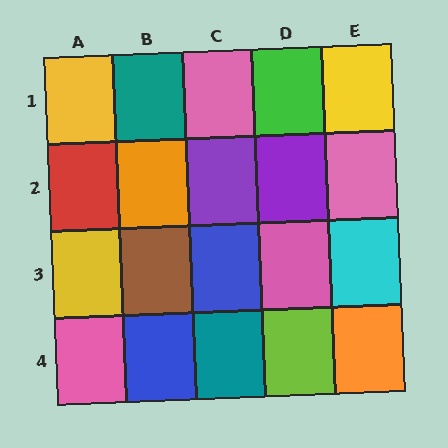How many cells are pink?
4 cells are pink.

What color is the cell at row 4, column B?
Blue.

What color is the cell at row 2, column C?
Purple.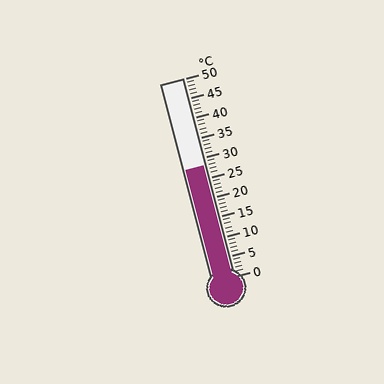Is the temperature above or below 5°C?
The temperature is above 5°C.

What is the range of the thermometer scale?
The thermometer scale ranges from 0°C to 50°C.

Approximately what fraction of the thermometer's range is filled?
The thermometer is filled to approximately 55% of its range.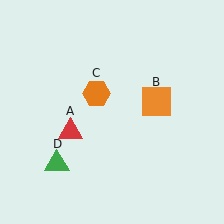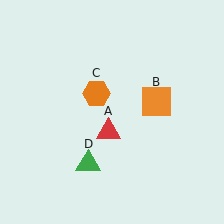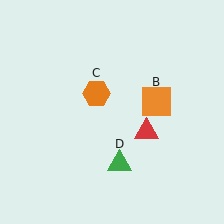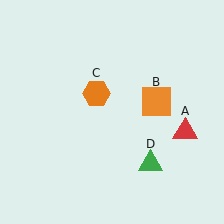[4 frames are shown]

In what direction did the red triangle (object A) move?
The red triangle (object A) moved right.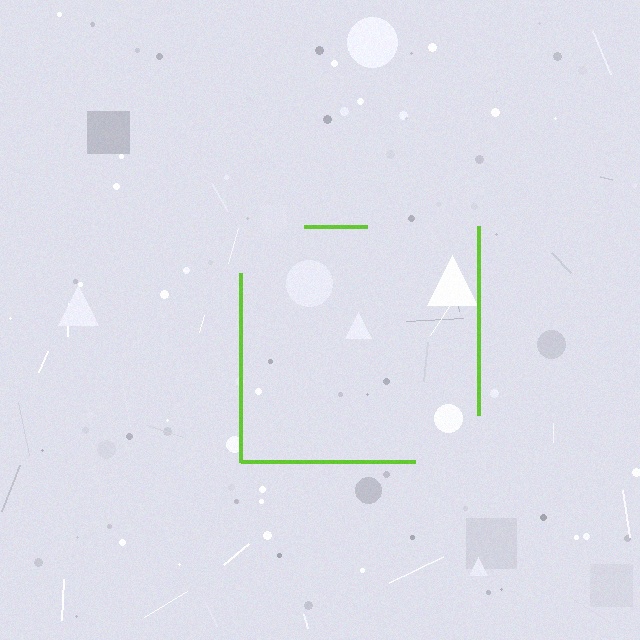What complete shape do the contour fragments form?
The contour fragments form a square.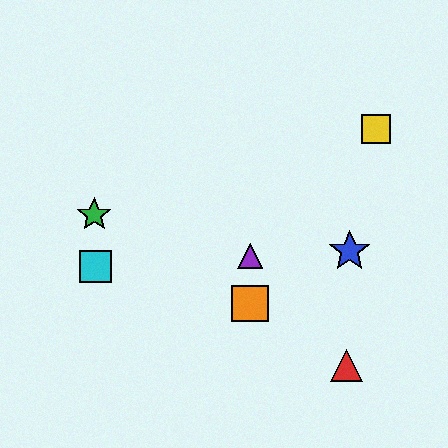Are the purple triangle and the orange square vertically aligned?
Yes, both are at x≈250.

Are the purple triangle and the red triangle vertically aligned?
No, the purple triangle is at x≈250 and the red triangle is at x≈347.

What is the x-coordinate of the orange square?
The orange square is at x≈250.